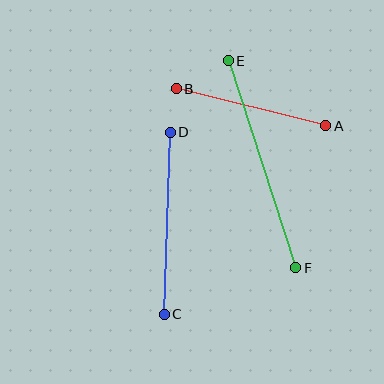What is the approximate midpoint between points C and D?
The midpoint is at approximately (167, 223) pixels.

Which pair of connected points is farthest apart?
Points E and F are farthest apart.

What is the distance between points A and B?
The distance is approximately 154 pixels.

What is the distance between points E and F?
The distance is approximately 217 pixels.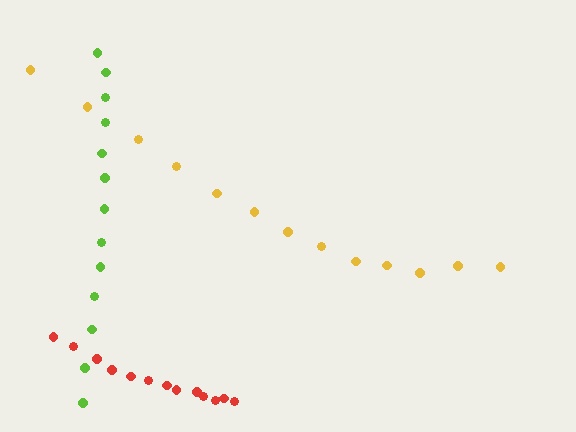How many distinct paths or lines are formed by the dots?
There are 3 distinct paths.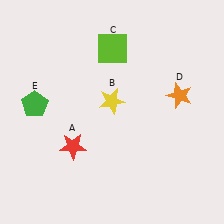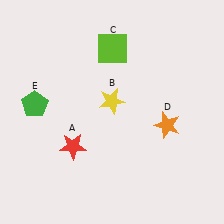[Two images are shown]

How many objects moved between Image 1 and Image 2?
1 object moved between the two images.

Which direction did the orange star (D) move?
The orange star (D) moved down.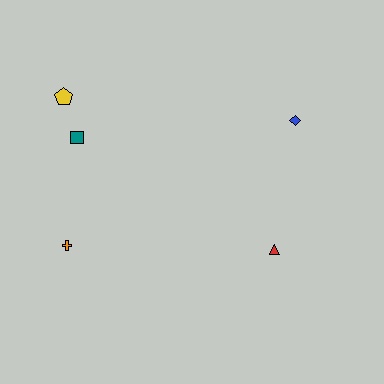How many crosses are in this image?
There is 1 cross.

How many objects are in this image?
There are 5 objects.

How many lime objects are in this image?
There are no lime objects.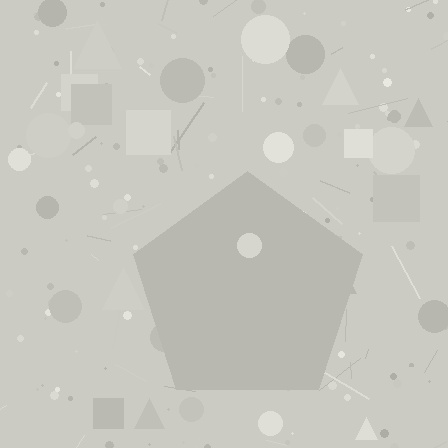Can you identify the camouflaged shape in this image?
The camouflaged shape is a pentagon.